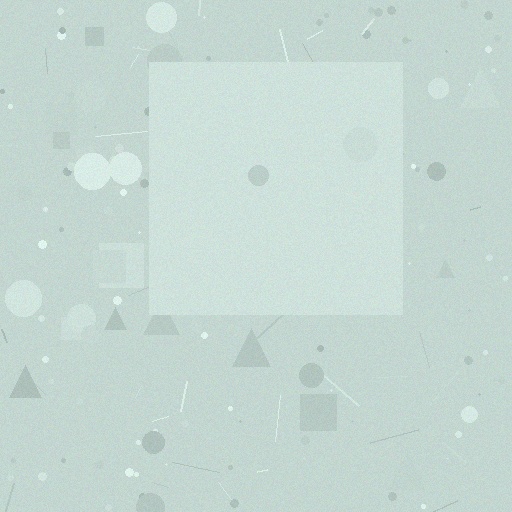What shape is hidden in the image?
A square is hidden in the image.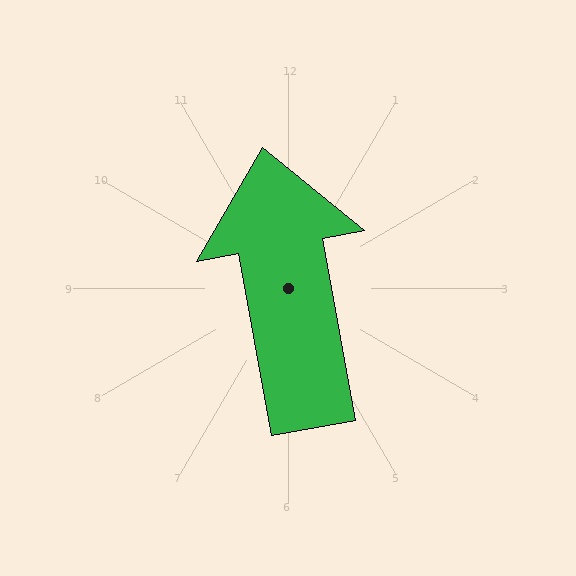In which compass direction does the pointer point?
North.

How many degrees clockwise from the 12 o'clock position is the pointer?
Approximately 350 degrees.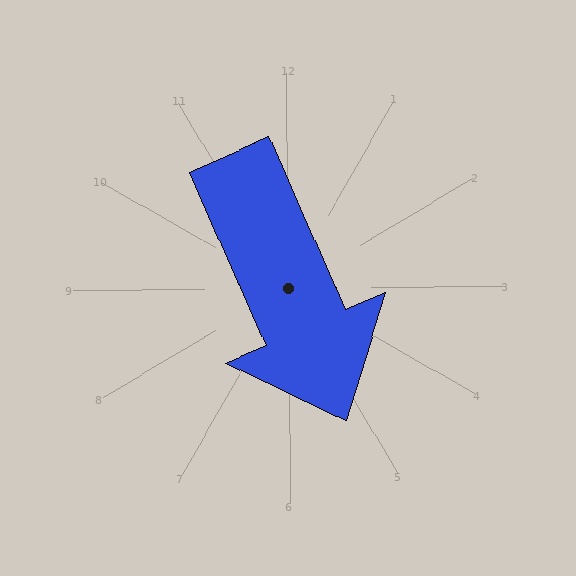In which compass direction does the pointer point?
Southeast.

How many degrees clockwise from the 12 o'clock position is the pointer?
Approximately 157 degrees.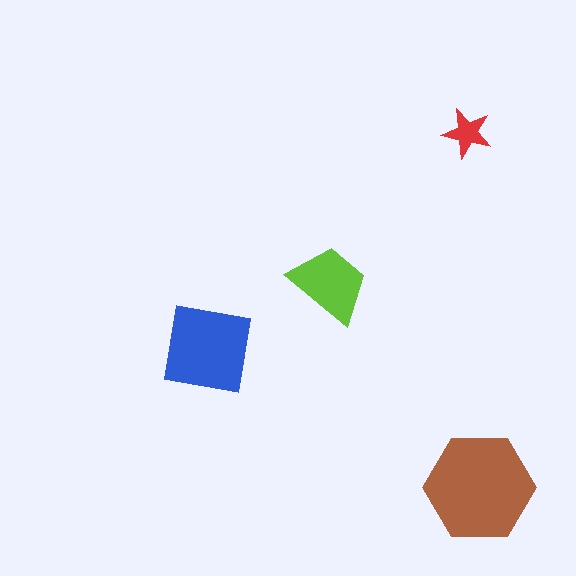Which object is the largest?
The brown hexagon.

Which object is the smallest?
The red star.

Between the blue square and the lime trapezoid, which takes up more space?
The blue square.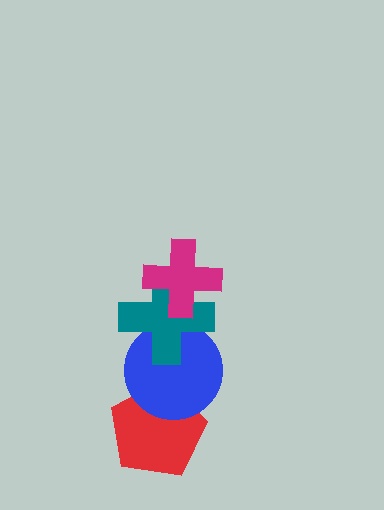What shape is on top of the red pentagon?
The blue circle is on top of the red pentagon.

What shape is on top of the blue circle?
The teal cross is on top of the blue circle.